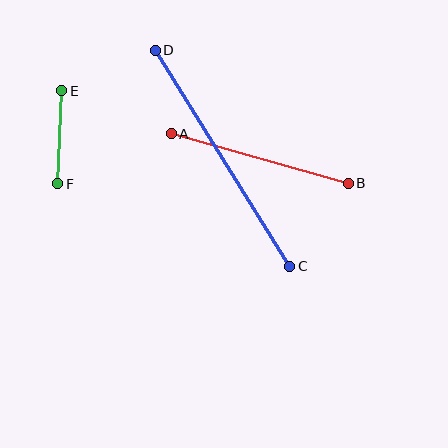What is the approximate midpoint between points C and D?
The midpoint is at approximately (223, 158) pixels.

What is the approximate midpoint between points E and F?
The midpoint is at approximately (60, 137) pixels.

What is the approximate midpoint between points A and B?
The midpoint is at approximately (260, 159) pixels.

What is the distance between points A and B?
The distance is approximately 184 pixels.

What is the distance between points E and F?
The distance is approximately 93 pixels.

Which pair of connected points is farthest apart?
Points C and D are farthest apart.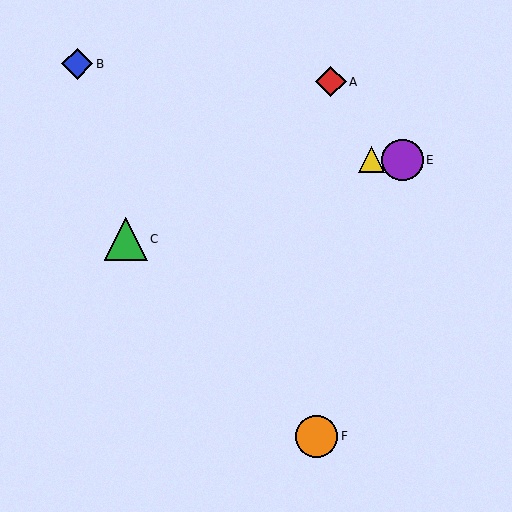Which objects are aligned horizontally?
Objects D, E are aligned horizontally.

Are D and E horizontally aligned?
Yes, both are at y≈160.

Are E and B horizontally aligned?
No, E is at y≈160 and B is at y≈64.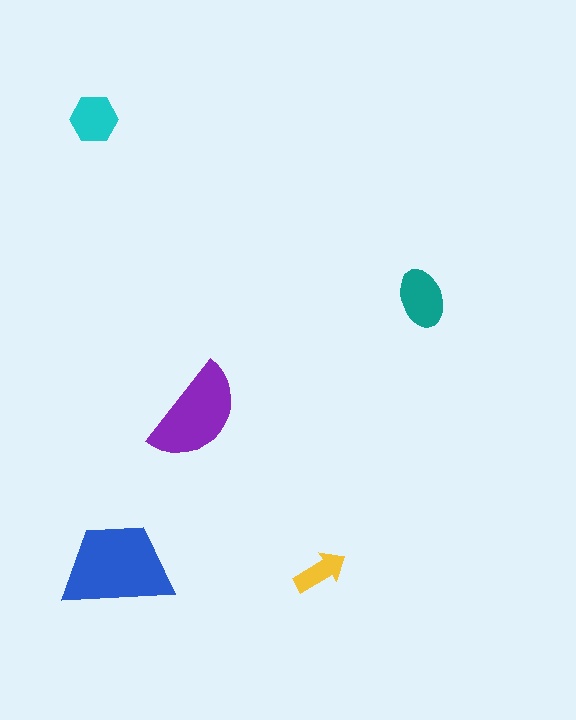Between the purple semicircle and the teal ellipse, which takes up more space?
The purple semicircle.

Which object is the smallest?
The yellow arrow.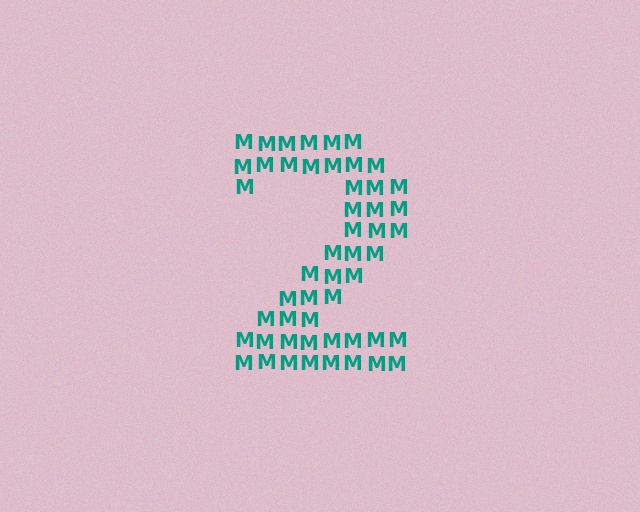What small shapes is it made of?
It is made of small letter M's.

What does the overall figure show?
The overall figure shows the digit 2.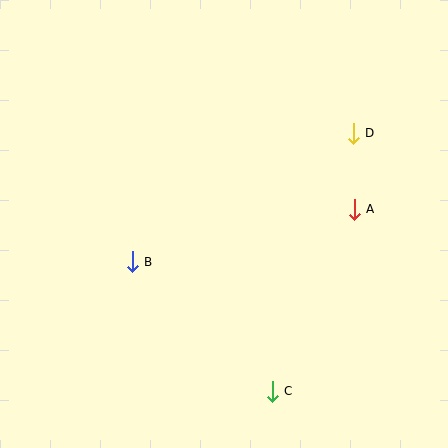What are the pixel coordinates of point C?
Point C is at (272, 391).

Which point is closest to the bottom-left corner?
Point B is closest to the bottom-left corner.